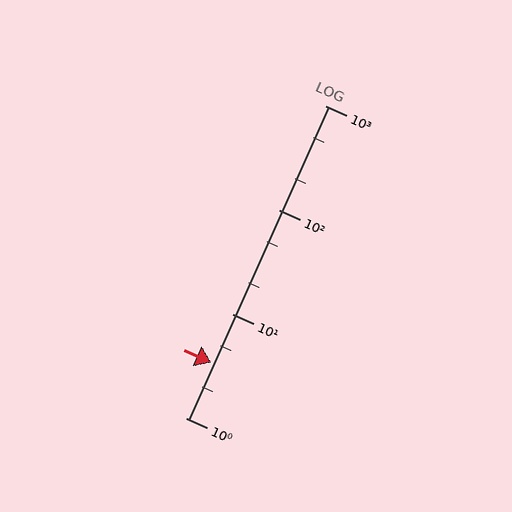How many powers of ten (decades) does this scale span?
The scale spans 3 decades, from 1 to 1000.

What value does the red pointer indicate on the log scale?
The pointer indicates approximately 3.4.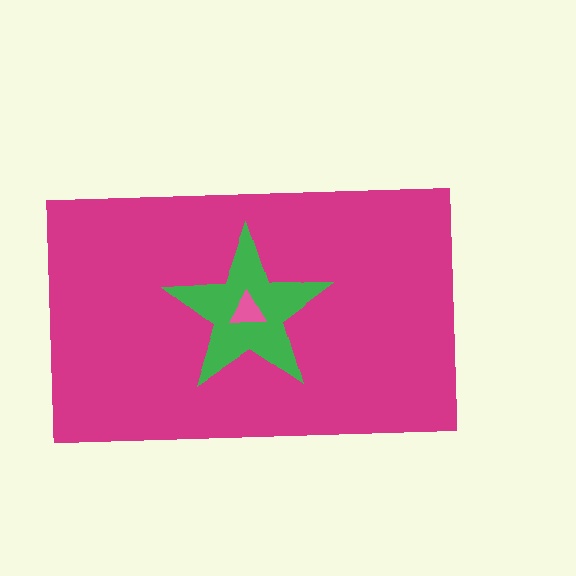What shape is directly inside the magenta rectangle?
The green star.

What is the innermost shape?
The pink triangle.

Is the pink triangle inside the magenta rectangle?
Yes.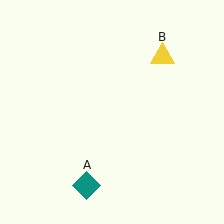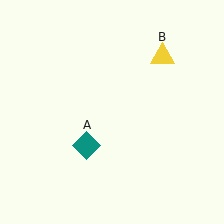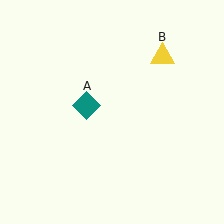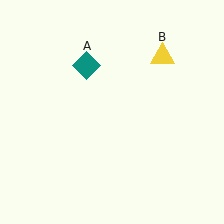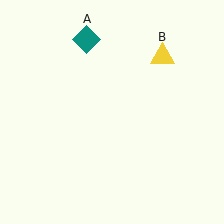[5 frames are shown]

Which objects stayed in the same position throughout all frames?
Yellow triangle (object B) remained stationary.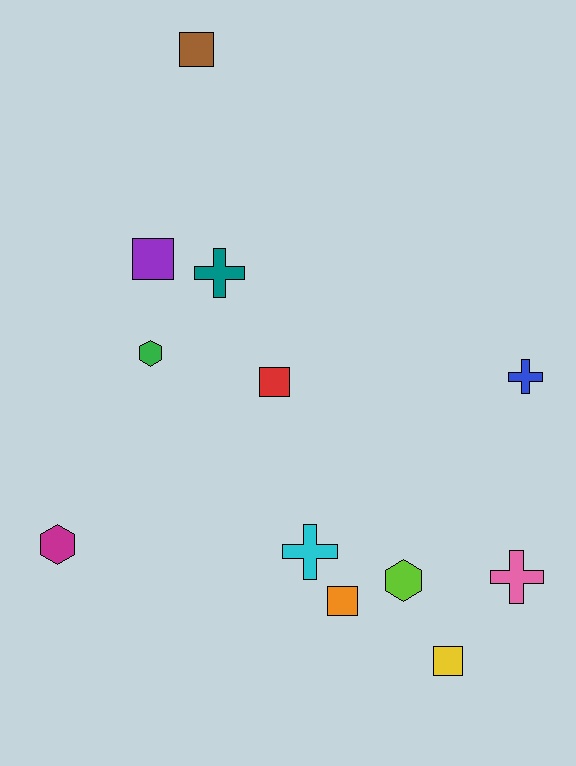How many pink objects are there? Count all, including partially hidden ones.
There is 1 pink object.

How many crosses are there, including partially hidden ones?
There are 4 crosses.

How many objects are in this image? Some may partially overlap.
There are 12 objects.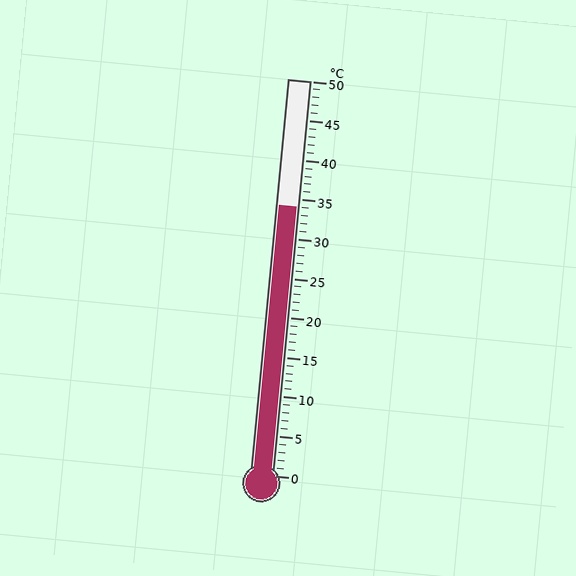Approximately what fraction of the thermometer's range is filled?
The thermometer is filled to approximately 70% of its range.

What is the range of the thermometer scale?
The thermometer scale ranges from 0°C to 50°C.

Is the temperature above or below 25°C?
The temperature is above 25°C.